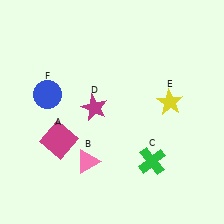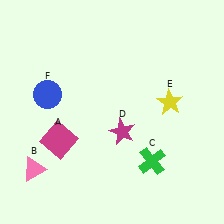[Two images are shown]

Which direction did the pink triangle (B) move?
The pink triangle (B) moved left.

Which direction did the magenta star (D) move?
The magenta star (D) moved right.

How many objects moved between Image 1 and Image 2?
2 objects moved between the two images.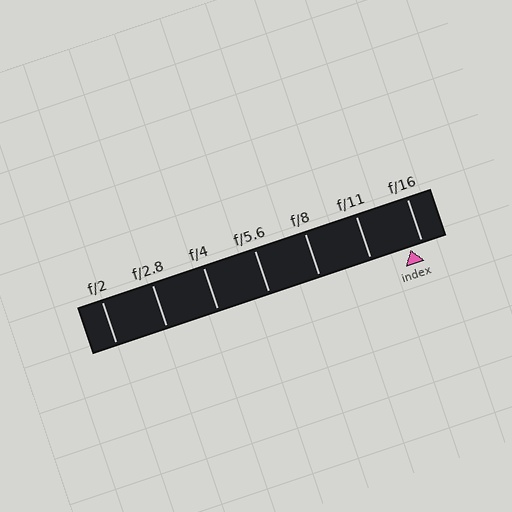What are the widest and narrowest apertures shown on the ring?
The widest aperture shown is f/2 and the narrowest is f/16.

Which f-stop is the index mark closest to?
The index mark is closest to f/16.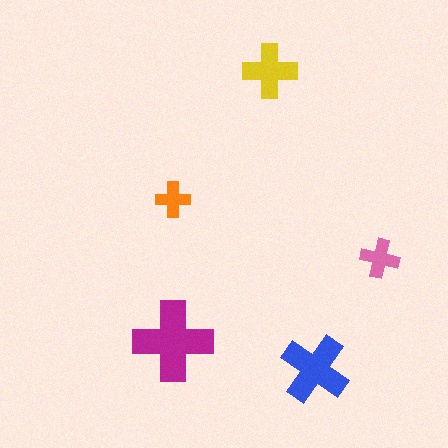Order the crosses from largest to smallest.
the magenta one, the blue one, the yellow one, the pink one, the orange one.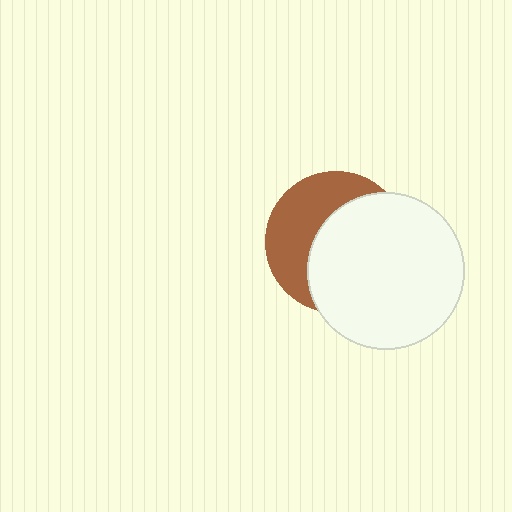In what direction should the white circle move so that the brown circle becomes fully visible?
The white circle should move right. That is the shortest direction to clear the overlap and leave the brown circle fully visible.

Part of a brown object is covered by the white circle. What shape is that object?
It is a circle.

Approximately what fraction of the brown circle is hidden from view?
Roughly 58% of the brown circle is hidden behind the white circle.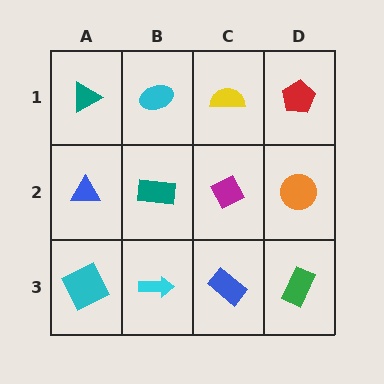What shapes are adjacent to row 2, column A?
A teal triangle (row 1, column A), a cyan square (row 3, column A), a teal rectangle (row 2, column B).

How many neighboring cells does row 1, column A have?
2.